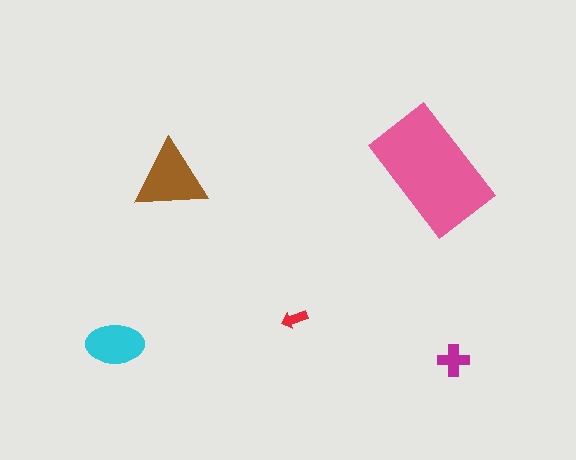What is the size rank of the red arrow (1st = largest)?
5th.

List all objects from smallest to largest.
The red arrow, the magenta cross, the cyan ellipse, the brown triangle, the pink rectangle.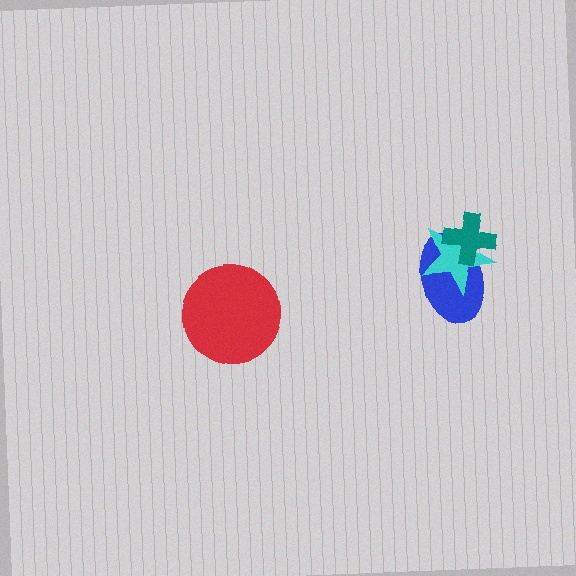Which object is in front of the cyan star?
The teal cross is in front of the cyan star.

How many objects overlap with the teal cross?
2 objects overlap with the teal cross.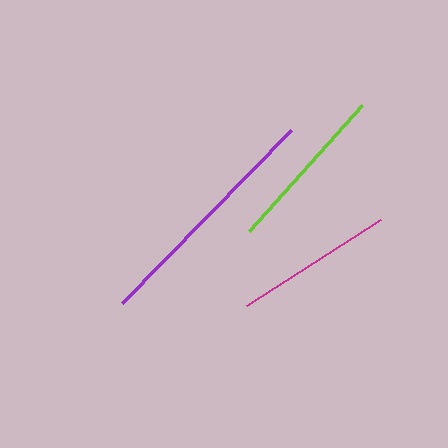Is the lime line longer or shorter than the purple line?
The purple line is longer than the lime line.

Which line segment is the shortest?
The magenta line is the shortest at approximately 159 pixels.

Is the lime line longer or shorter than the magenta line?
The lime line is longer than the magenta line.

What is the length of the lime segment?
The lime segment is approximately 169 pixels long.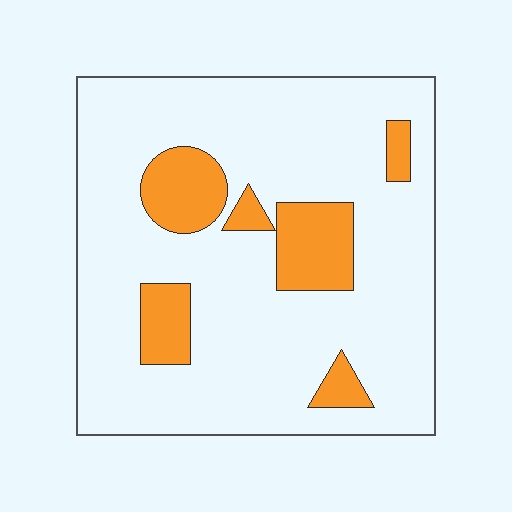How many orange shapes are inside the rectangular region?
6.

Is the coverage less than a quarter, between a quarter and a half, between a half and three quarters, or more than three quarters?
Less than a quarter.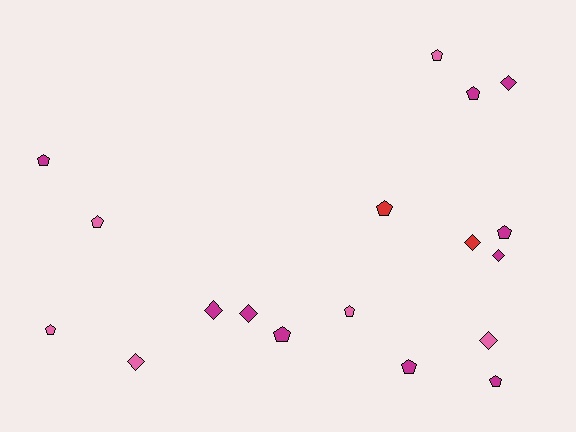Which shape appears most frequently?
Pentagon, with 11 objects.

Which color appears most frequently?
Magenta, with 10 objects.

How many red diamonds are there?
There is 1 red diamond.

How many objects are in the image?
There are 18 objects.